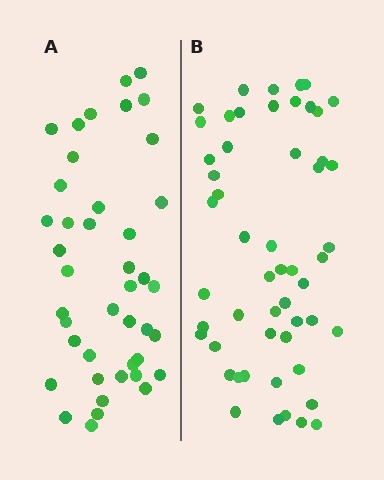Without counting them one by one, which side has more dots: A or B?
Region B (the right region) has more dots.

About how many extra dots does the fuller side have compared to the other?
Region B has roughly 12 or so more dots than region A.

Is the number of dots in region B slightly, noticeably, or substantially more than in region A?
Region B has noticeably more, but not dramatically so. The ratio is roughly 1.3 to 1.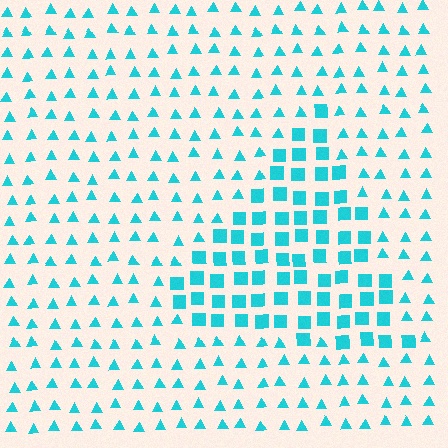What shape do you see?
I see a triangle.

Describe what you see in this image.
The image is filled with small cyan elements arranged in a uniform grid. A triangle-shaped region contains squares, while the surrounding area contains triangles. The boundary is defined purely by the change in element shape.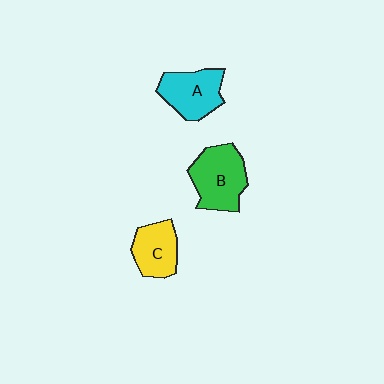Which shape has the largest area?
Shape B (green).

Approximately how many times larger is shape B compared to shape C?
Approximately 1.4 times.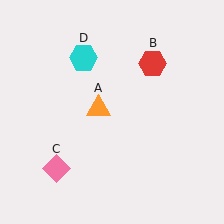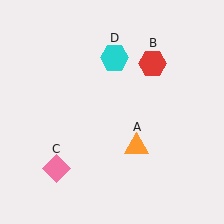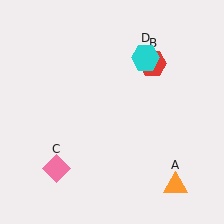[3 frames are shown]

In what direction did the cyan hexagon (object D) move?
The cyan hexagon (object D) moved right.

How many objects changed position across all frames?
2 objects changed position: orange triangle (object A), cyan hexagon (object D).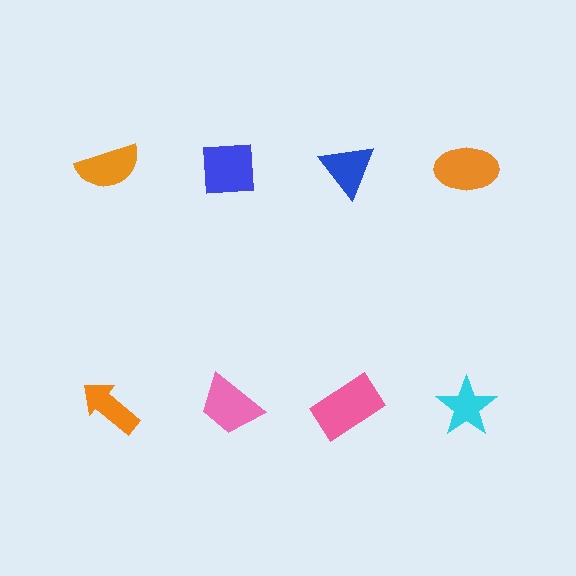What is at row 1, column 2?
A blue square.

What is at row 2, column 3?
A pink rectangle.